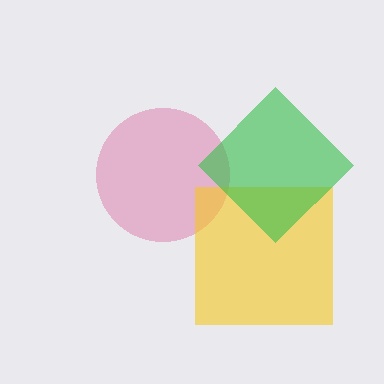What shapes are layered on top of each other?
The layered shapes are: a pink circle, a yellow square, a green diamond.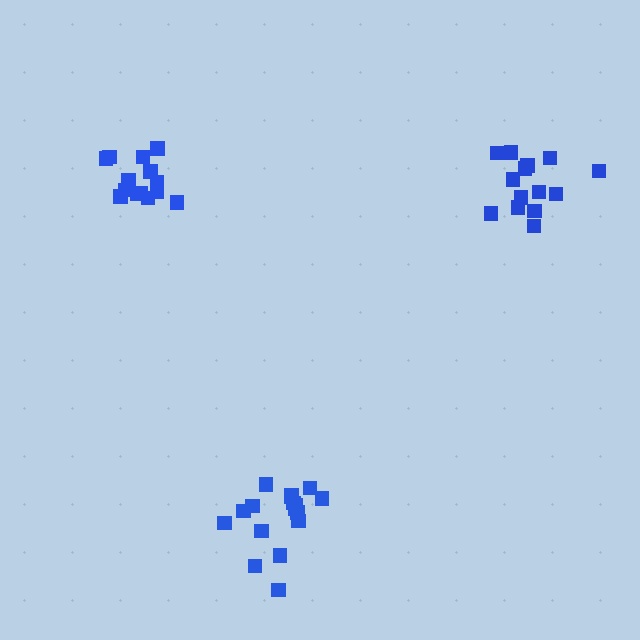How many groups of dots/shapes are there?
There are 3 groups.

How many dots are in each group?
Group 1: 14 dots, Group 2: 17 dots, Group 3: 14 dots (45 total).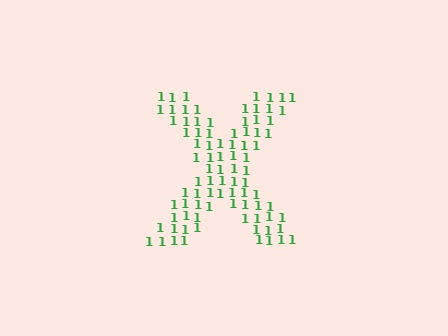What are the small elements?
The small elements are digit 1's.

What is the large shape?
The large shape is the letter X.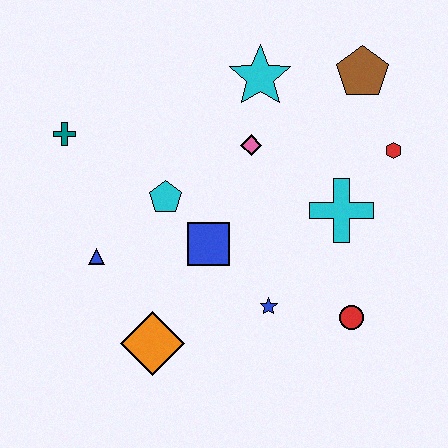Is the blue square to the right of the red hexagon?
No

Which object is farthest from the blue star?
The teal cross is farthest from the blue star.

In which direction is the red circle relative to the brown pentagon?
The red circle is below the brown pentagon.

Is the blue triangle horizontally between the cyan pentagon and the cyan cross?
No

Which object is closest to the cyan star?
The pink diamond is closest to the cyan star.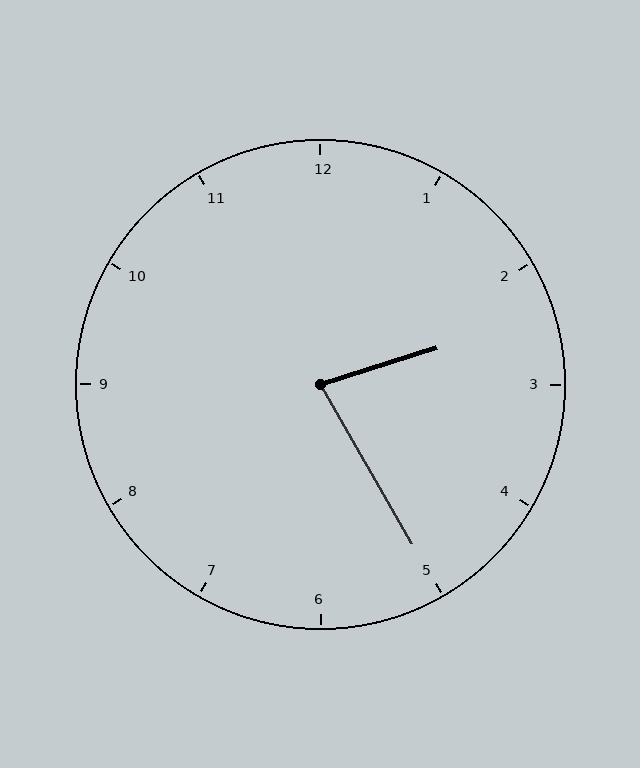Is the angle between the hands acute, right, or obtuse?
It is acute.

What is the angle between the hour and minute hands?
Approximately 78 degrees.